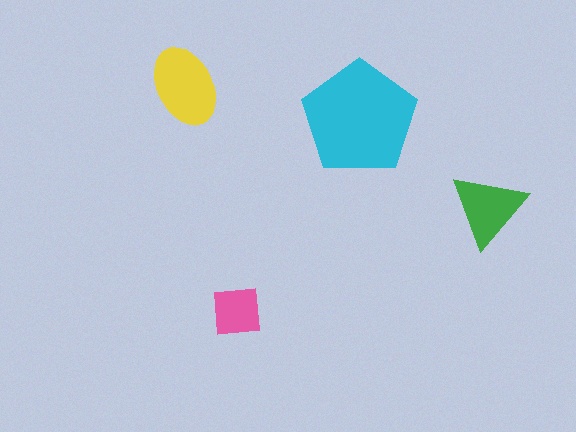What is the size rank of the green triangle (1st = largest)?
3rd.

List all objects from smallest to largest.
The pink square, the green triangle, the yellow ellipse, the cyan pentagon.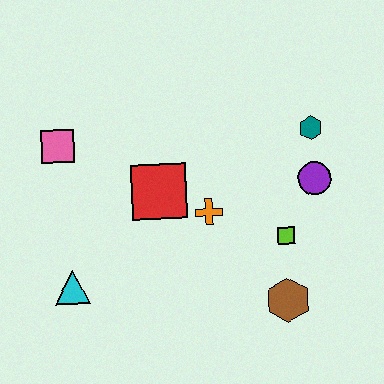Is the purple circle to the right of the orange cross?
Yes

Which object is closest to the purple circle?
The teal hexagon is closest to the purple circle.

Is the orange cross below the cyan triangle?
No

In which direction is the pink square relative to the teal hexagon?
The pink square is to the left of the teal hexagon.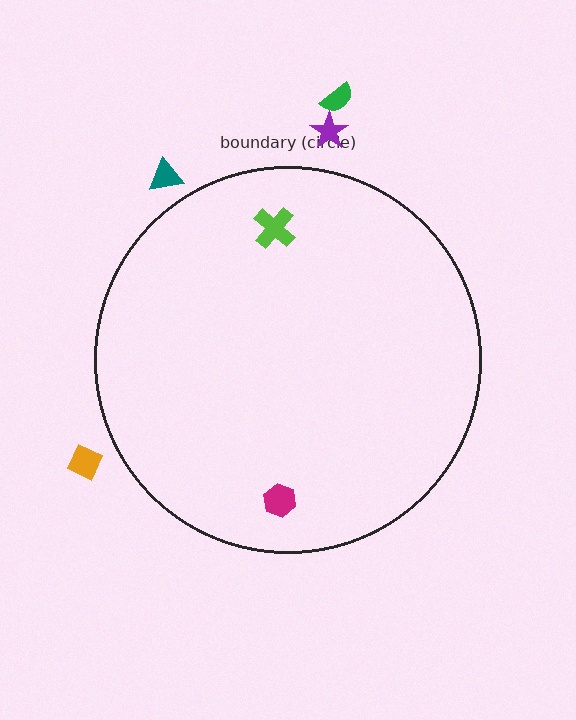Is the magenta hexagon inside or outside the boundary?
Inside.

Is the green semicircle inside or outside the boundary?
Outside.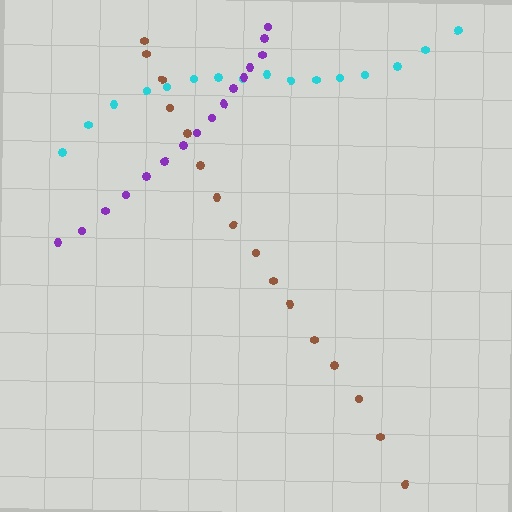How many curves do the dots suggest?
There are 3 distinct paths.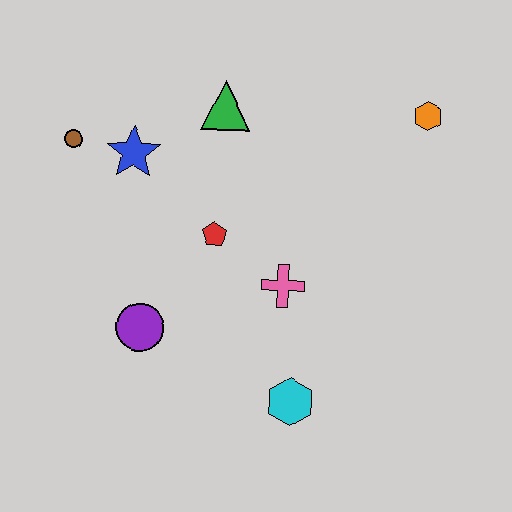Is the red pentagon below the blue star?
Yes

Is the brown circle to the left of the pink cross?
Yes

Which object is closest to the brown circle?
The blue star is closest to the brown circle.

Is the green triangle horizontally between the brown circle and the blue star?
No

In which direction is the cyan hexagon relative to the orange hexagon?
The cyan hexagon is below the orange hexagon.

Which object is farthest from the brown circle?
The orange hexagon is farthest from the brown circle.